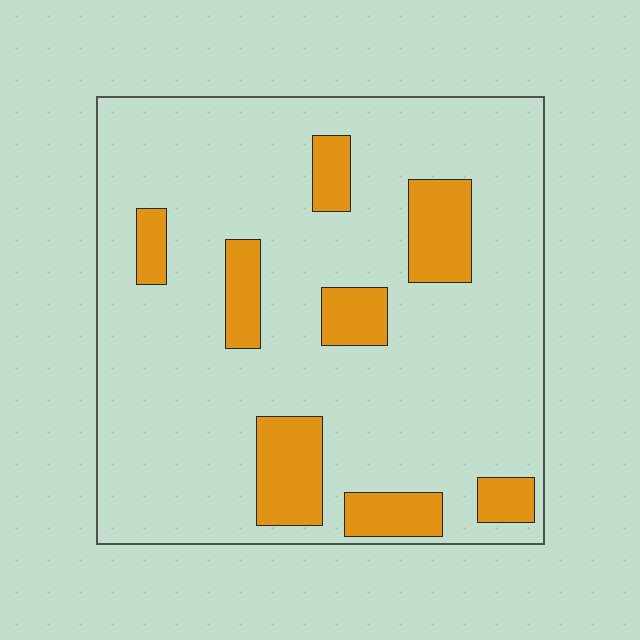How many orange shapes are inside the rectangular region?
8.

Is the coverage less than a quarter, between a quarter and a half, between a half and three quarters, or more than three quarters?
Less than a quarter.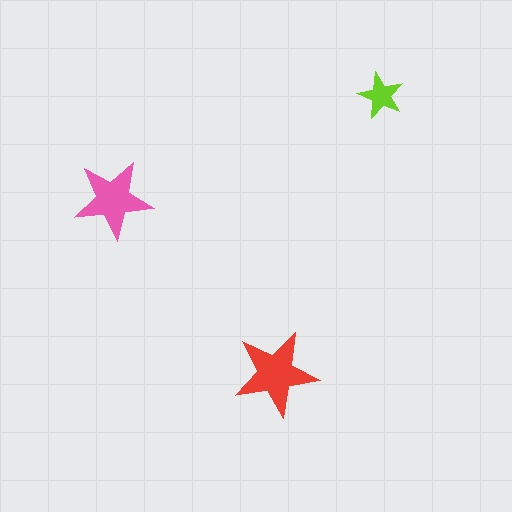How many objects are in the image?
There are 3 objects in the image.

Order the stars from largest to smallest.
the red one, the pink one, the lime one.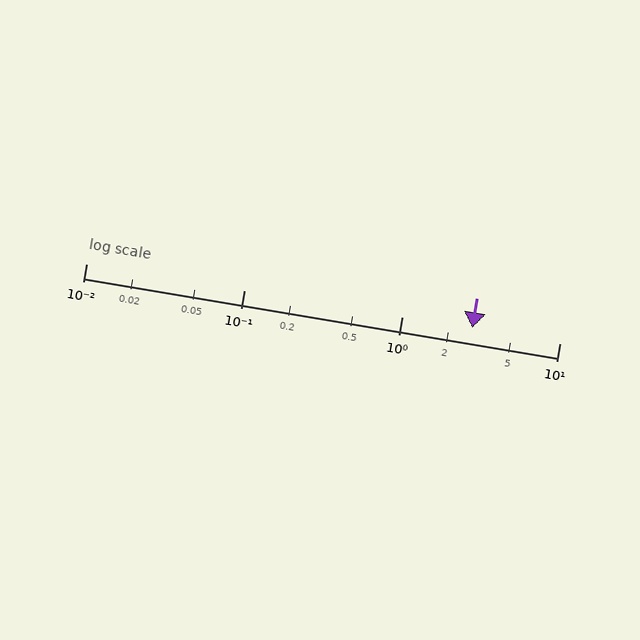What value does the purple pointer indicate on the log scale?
The pointer indicates approximately 2.8.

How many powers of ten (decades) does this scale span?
The scale spans 3 decades, from 0.01 to 10.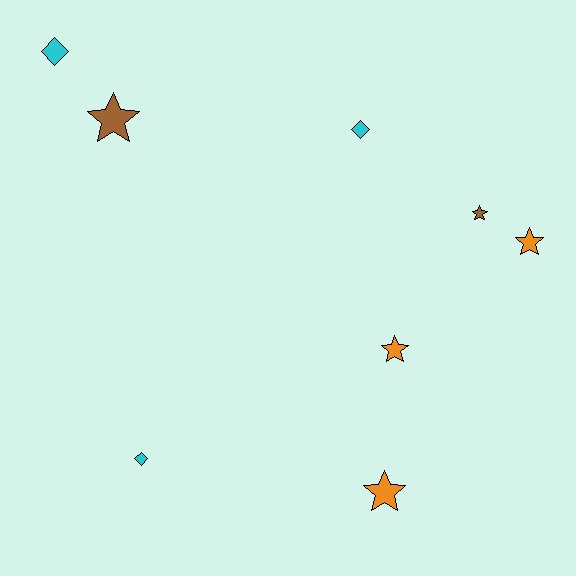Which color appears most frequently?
Cyan, with 3 objects.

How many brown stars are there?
There are 2 brown stars.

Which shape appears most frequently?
Star, with 5 objects.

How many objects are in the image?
There are 8 objects.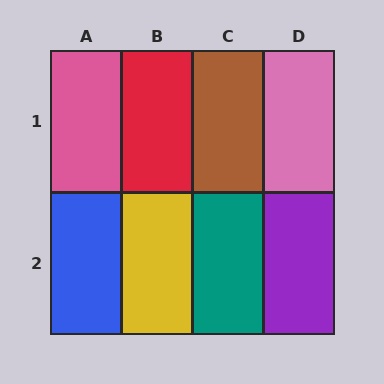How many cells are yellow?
1 cell is yellow.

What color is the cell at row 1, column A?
Pink.